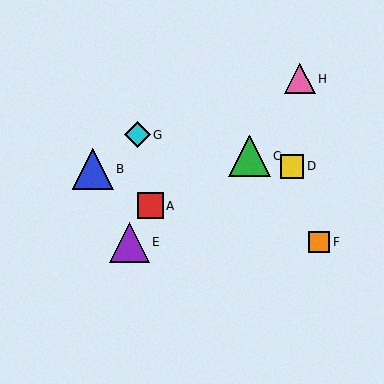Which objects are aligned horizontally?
Objects E, F are aligned horizontally.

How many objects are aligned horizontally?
2 objects (E, F) are aligned horizontally.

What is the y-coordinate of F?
Object F is at y≈242.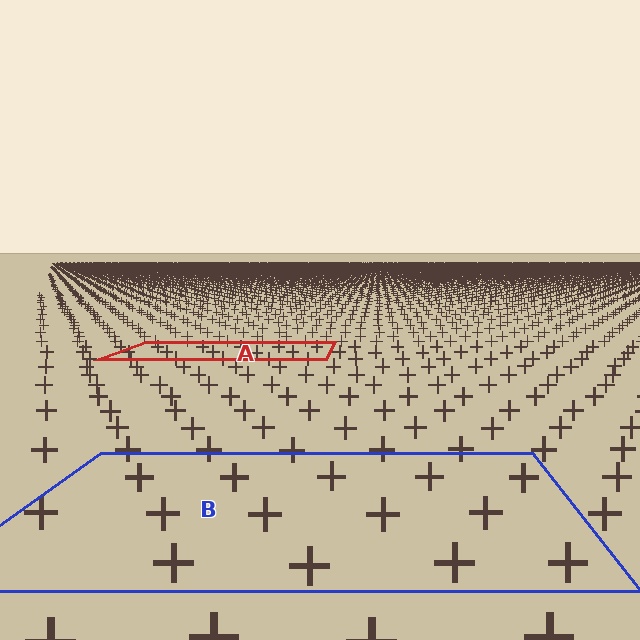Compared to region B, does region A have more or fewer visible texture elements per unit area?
Region A has more texture elements per unit area — they are packed more densely because it is farther away.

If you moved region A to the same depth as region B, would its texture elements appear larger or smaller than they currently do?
They would appear larger. At a closer depth, the same texture elements are projected at a bigger on-screen size.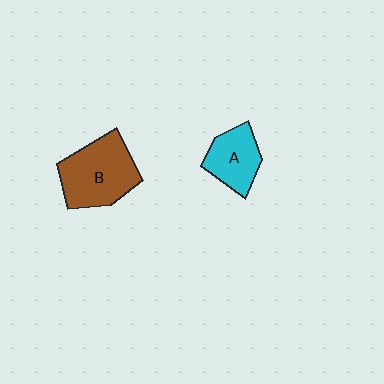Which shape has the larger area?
Shape B (brown).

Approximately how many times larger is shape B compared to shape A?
Approximately 1.6 times.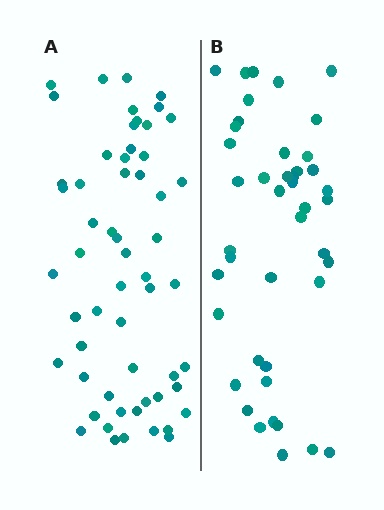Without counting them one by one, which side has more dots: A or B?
Region A (the left region) has more dots.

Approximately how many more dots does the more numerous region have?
Region A has approximately 15 more dots than region B.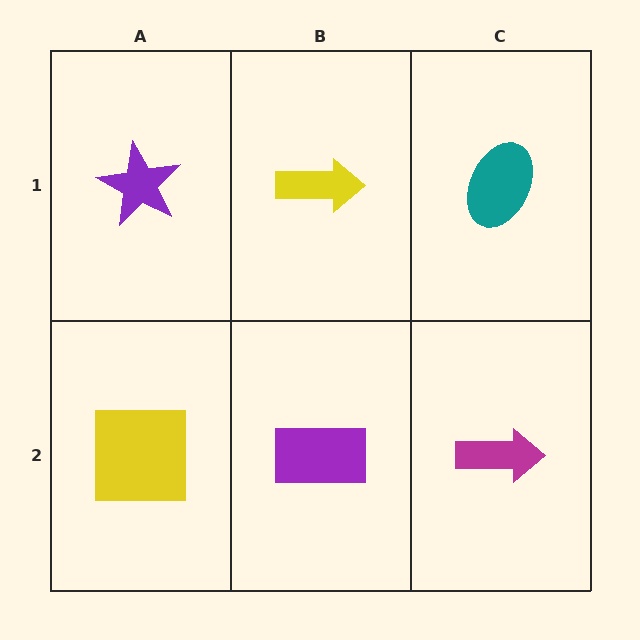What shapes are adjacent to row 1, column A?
A yellow square (row 2, column A), a yellow arrow (row 1, column B).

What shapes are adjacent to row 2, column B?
A yellow arrow (row 1, column B), a yellow square (row 2, column A), a magenta arrow (row 2, column C).